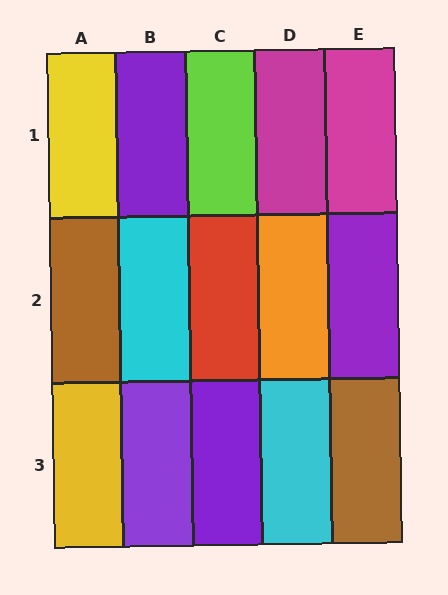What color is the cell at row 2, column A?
Brown.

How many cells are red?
1 cell is red.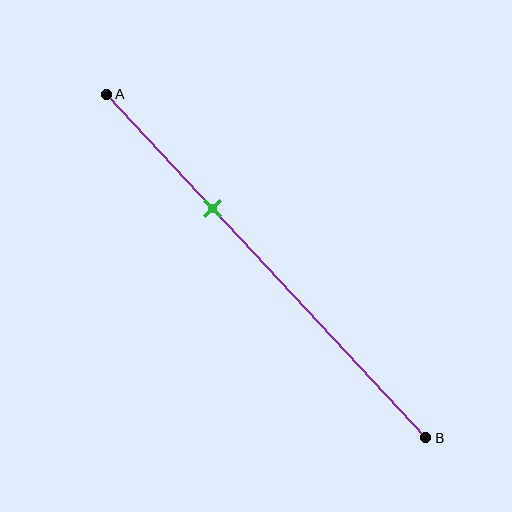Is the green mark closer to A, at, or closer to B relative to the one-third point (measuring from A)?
The green mark is approximately at the one-third point of segment AB.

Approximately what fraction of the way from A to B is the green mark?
The green mark is approximately 35% of the way from A to B.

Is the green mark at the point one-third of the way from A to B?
Yes, the mark is approximately at the one-third point.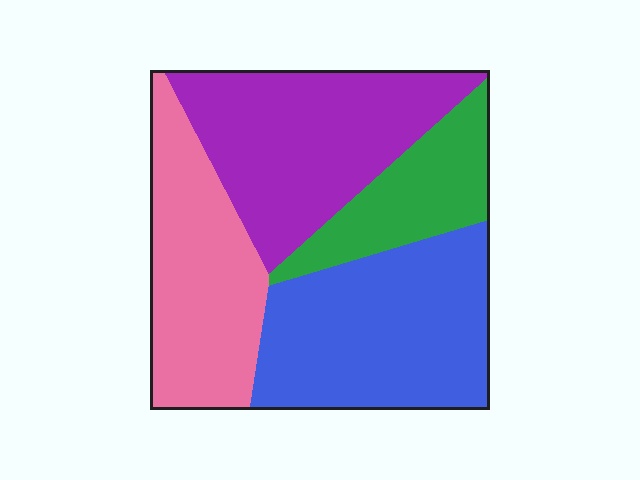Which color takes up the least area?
Green, at roughly 15%.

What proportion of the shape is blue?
Blue covers about 30% of the shape.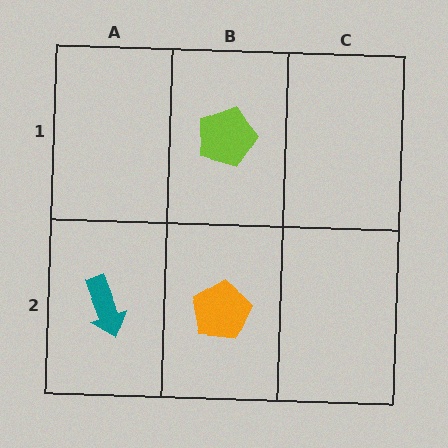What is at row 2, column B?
An orange pentagon.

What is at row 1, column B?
A lime pentagon.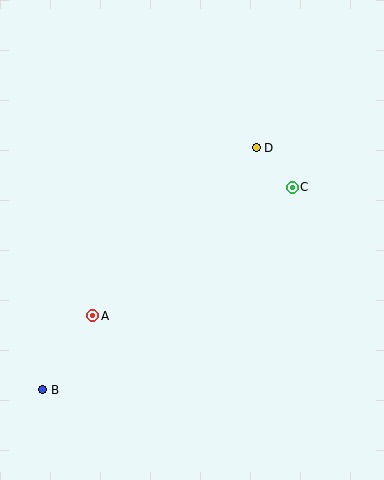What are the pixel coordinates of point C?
Point C is at (292, 187).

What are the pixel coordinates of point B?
Point B is at (43, 390).